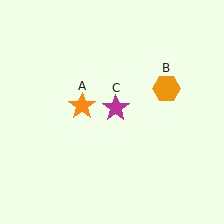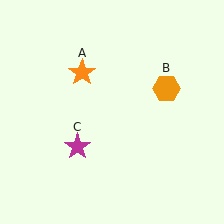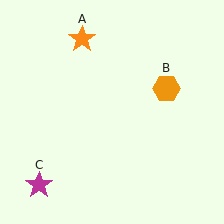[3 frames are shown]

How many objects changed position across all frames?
2 objects changed position: orange star (object A), magenta star (object C).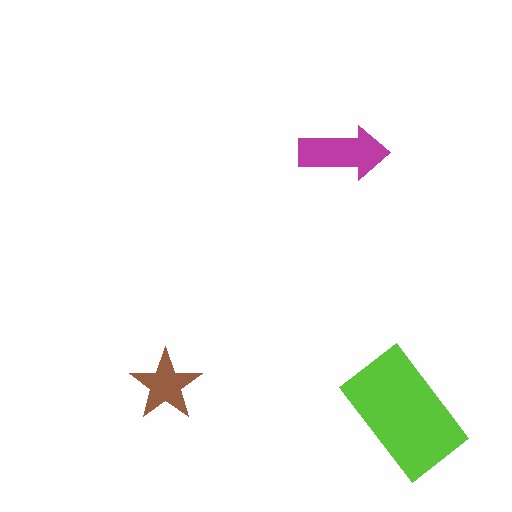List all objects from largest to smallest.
The lime rectangle, the magenta arrow, the brown star.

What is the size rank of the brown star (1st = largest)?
3rd.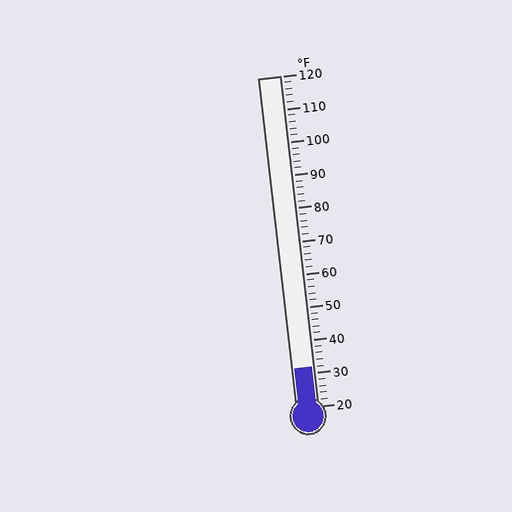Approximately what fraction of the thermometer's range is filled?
The thermometer is filled to approximately 10% of its range.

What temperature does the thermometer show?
The thermometer shows approximately 32°F.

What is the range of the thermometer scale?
The thermometer scale ranges from 20°F to 120°F.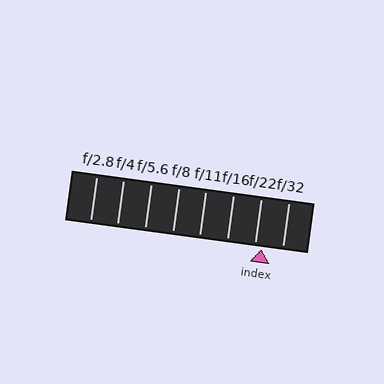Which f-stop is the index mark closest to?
The index mark is closest to f/22.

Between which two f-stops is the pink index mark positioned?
The index mark is between f/22 and f/32.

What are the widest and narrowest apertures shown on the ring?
The widest aperture shown is f/2.8 and the narrowest is f/32.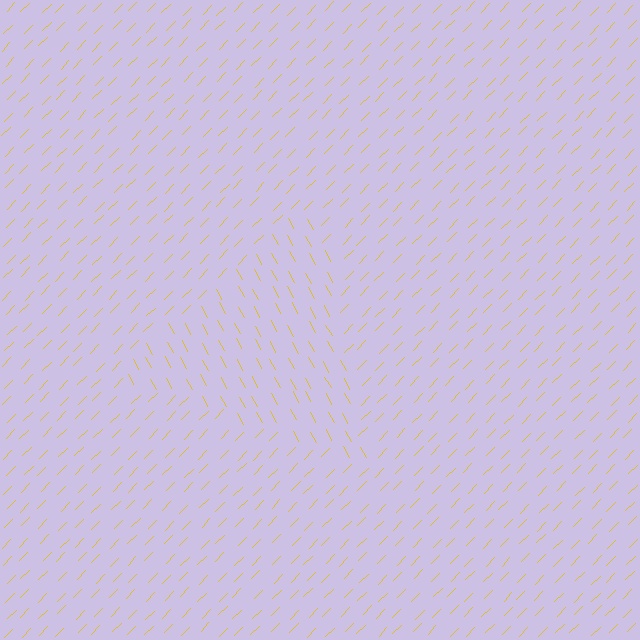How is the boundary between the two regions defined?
The boundary is defined purely by a change in line orientation (approximately 73 degrees difference). All lines are the same color and thickness.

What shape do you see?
I see a triangle.